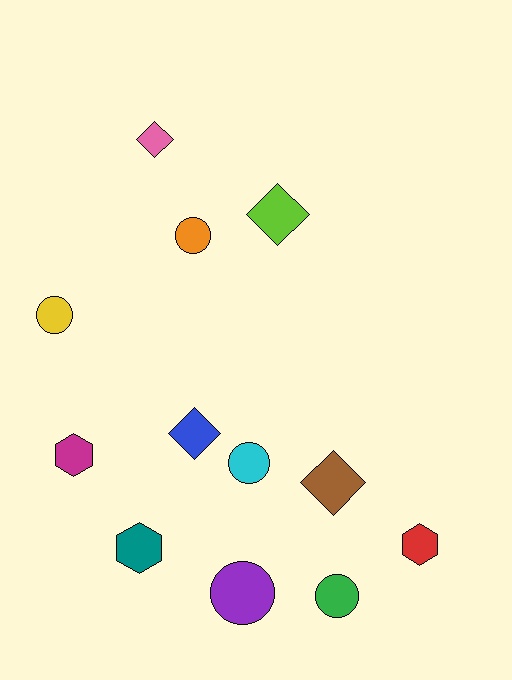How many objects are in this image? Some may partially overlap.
There are 12 objects.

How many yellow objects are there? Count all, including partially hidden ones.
There is 1 yellow object.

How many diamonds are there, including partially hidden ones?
There are 4 diamonds.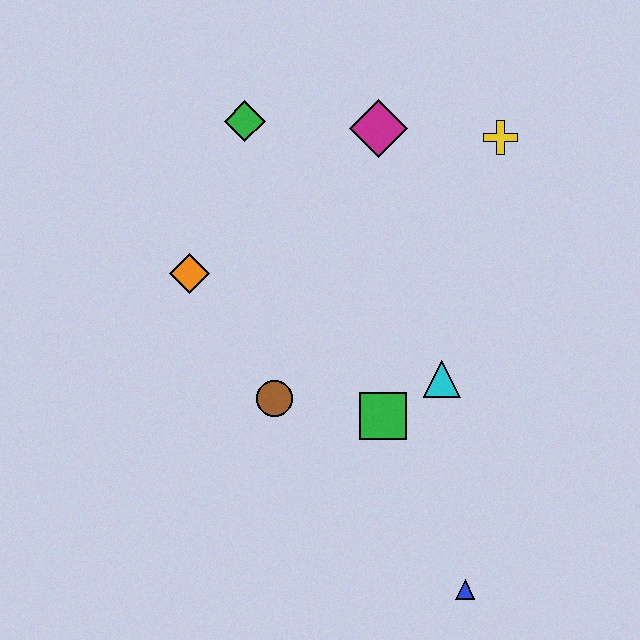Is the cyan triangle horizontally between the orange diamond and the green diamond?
No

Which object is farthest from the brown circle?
The yellow cross is farthest from the brown circle.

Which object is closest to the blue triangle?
The green square is closest to the blue triangle.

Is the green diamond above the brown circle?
Yes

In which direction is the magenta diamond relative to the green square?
The magenta diamond is above the green square.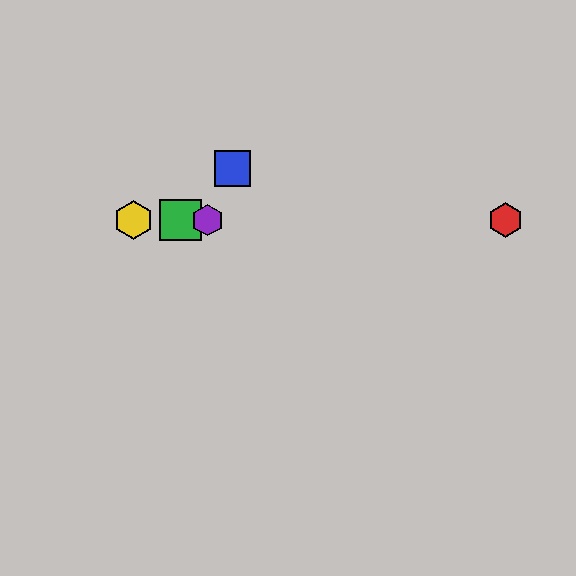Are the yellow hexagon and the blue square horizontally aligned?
No, the yellow hexagon is at y≈220 and the blue square is at y≈168.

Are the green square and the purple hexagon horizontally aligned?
Yes, both are at y≈220.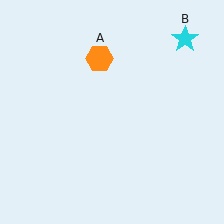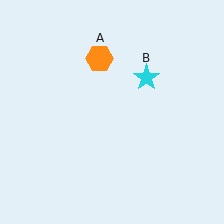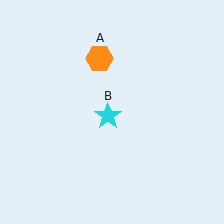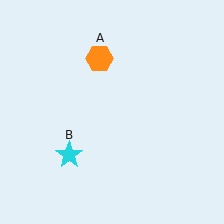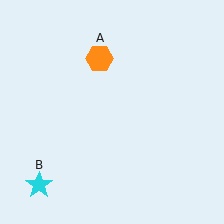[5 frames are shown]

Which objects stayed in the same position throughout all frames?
Orange hexagon (object A) remained stationary.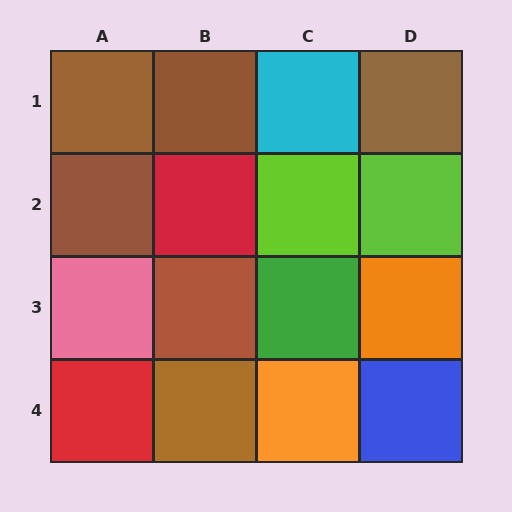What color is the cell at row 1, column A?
Brown.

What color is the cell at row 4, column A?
Red.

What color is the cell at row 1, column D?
Brown.